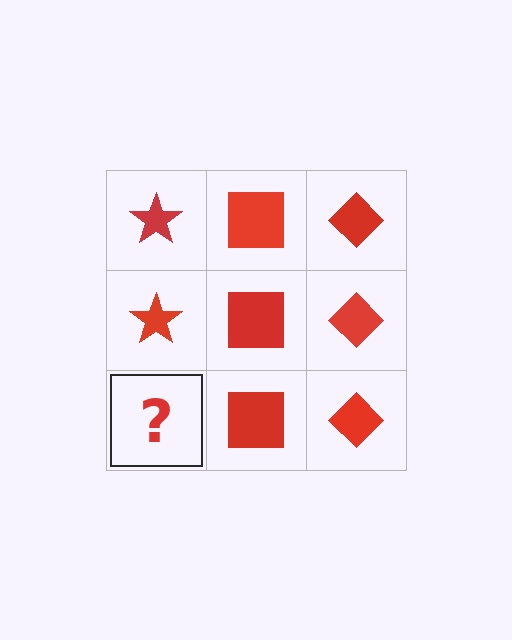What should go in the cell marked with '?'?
The missing cell should contain a red star.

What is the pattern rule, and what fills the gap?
The rule is that each column has a consistent shape. The gap should be filled with a red star.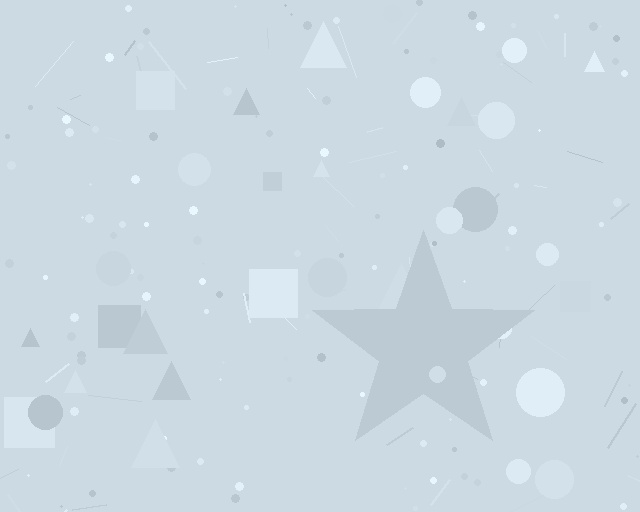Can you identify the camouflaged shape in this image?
The camouflaged shape is a star.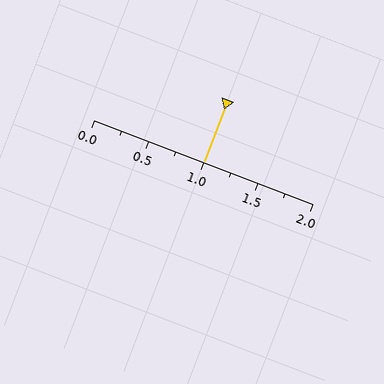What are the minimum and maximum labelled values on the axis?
The axis runs from 0.0 to 2.0.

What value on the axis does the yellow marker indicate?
The marker indicates approximately 1.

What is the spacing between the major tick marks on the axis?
The major ticks are spaced 0.5 apart.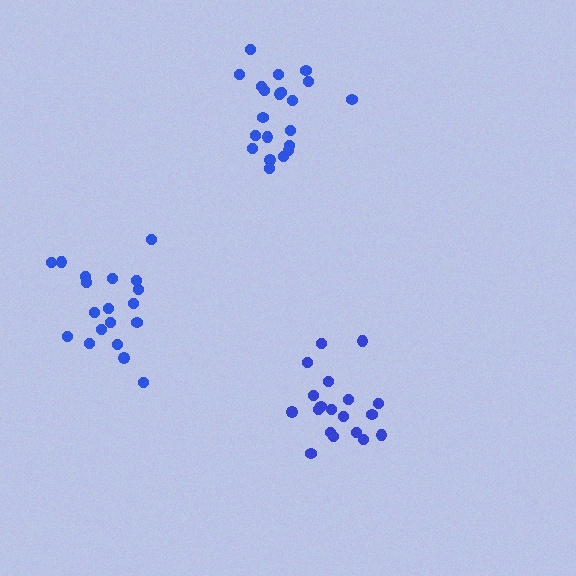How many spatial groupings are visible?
There are 3 spatial groupings.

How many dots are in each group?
Group 1: 21 dots, Group 2: 19 dots, Group 3: 19 dots (59 total).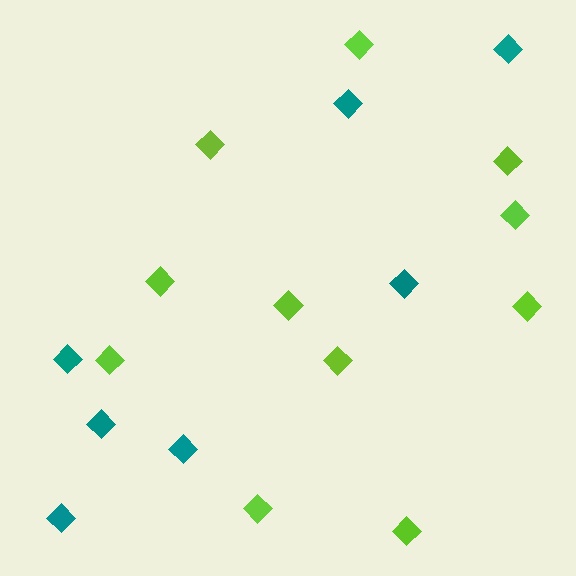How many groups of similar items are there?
There are 2 groups: one group of teal diamonds (7) and one group of lime diamonds (11).